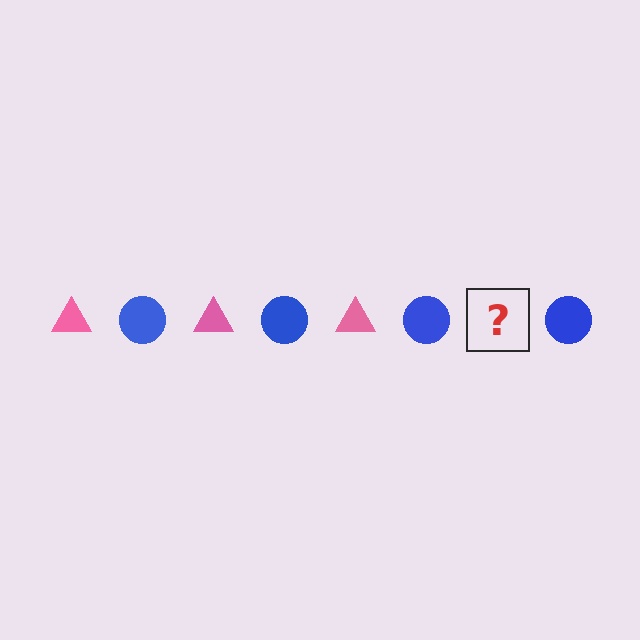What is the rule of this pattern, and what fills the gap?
The rule is that the pattern alternates between pink triangle and blue circle. The gap should be filled with a pink triangle.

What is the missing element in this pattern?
The missing element is a pink triangle.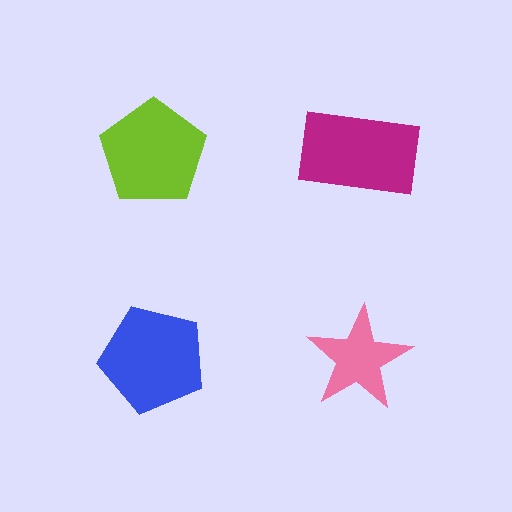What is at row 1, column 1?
A lime pentagon.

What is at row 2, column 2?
A pink star.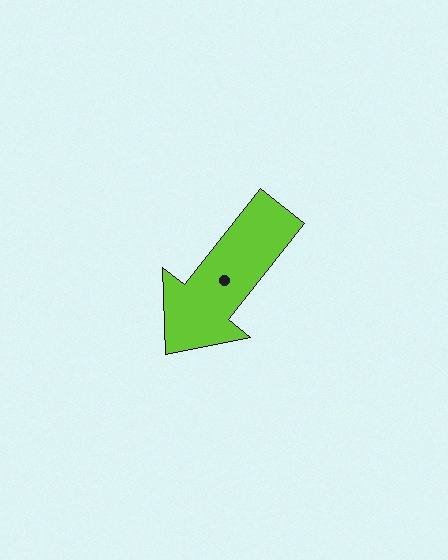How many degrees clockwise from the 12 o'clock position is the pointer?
Approximately 218 degrees.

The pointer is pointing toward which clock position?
Roughly 7 o'clock.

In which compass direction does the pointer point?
Southwest.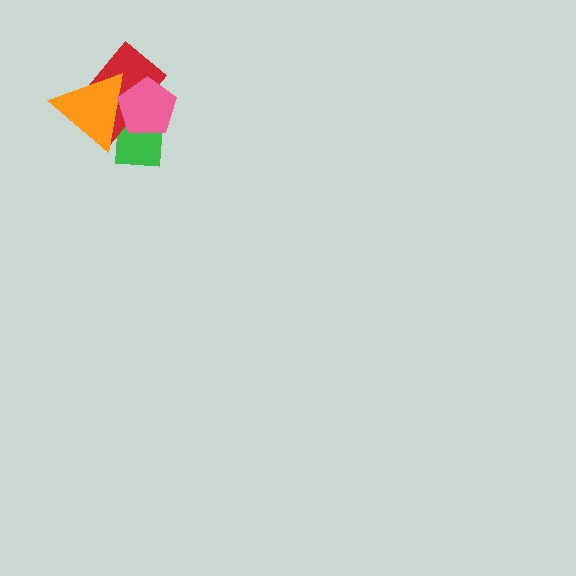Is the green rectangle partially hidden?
Yes, it is partially covered by another shape.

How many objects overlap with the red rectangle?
3 objects overlap with the red rectangle.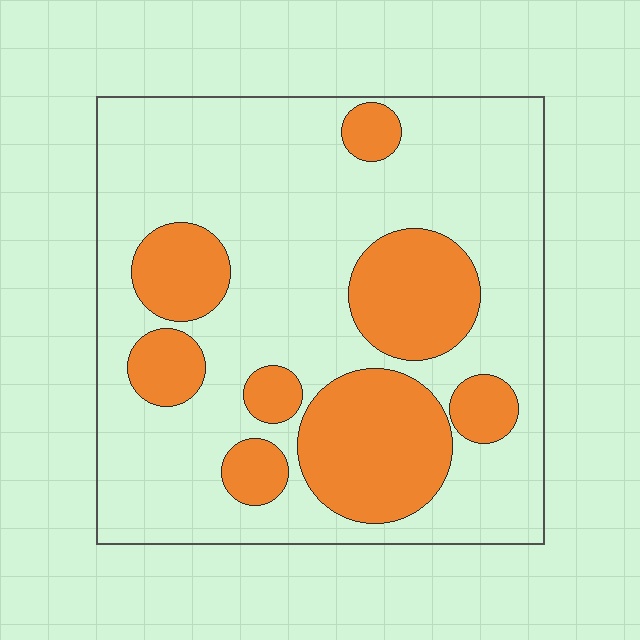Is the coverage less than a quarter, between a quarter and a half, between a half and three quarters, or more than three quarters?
Between a quarter and a half.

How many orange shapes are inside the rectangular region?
8.